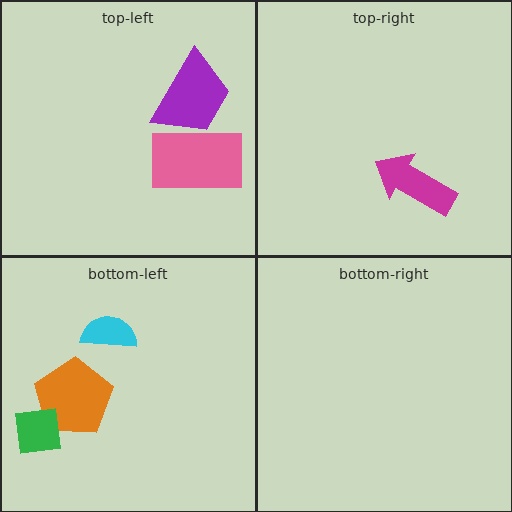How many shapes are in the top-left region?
2.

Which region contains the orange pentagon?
The bottom-left region.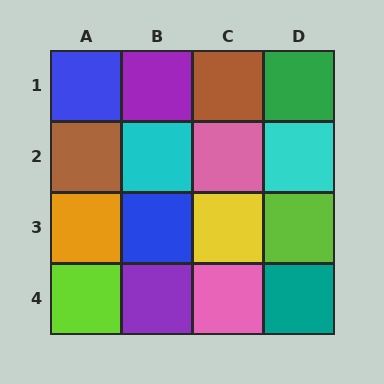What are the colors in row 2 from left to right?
Brown, cyan, pink, cyan.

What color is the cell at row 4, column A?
Lime.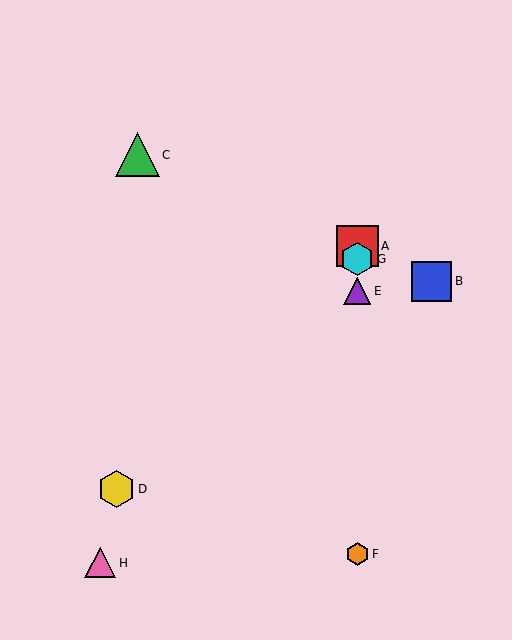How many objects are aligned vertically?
4 objects (A, E, F, G) are aligned vertically.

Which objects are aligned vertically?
Objects A, E, F, G are aligned vertically.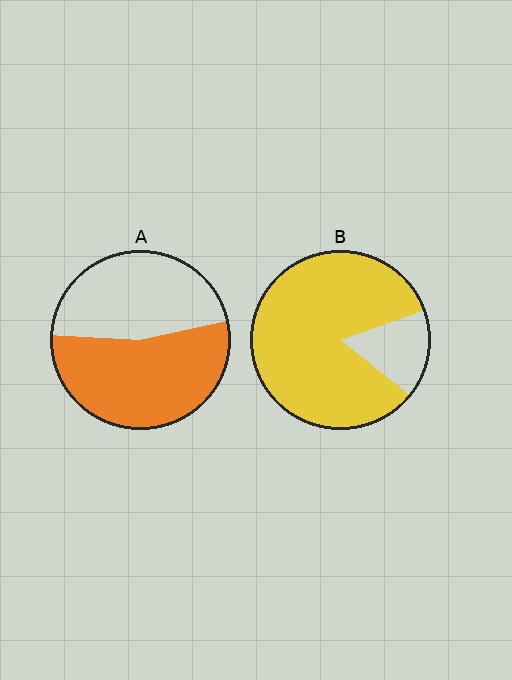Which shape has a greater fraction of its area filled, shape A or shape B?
Shape B.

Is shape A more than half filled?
Yes.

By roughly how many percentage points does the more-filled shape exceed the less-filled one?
By roughly 30 percentage points (B over A).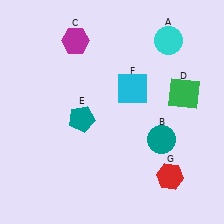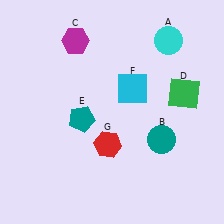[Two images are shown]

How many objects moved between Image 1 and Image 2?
1 object moved between the two images.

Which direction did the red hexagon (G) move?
The red hexagon (G) moved left.